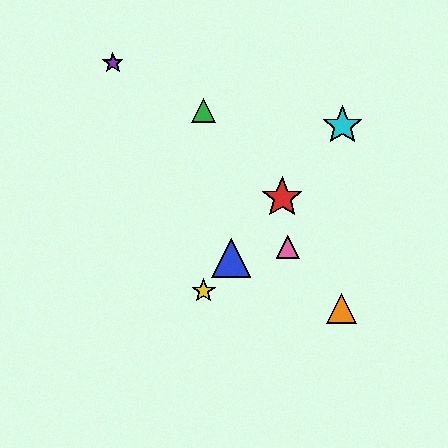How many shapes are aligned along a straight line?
4 shapes (the red star, the blue triangle, the yellow star, the cyan star) are aligned along a straight line.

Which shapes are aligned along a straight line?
The red star, the blue triangle, the yellow star, the cyan star are aligned along a straight line.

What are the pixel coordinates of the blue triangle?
The blue triangle is at (231, 258).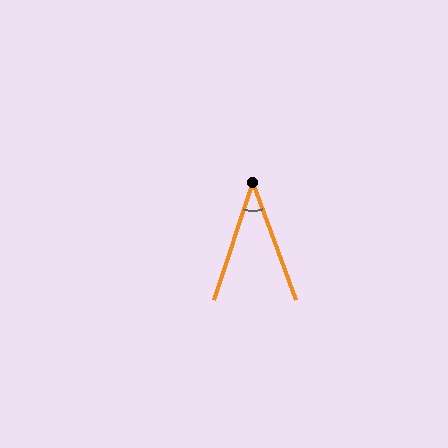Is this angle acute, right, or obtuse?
It is acute.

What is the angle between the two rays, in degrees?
Approximately 38 degrees.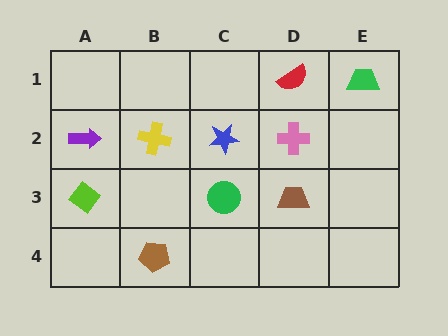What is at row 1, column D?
A red semicircle.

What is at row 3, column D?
A brown trapezoid.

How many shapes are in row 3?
3 shapes.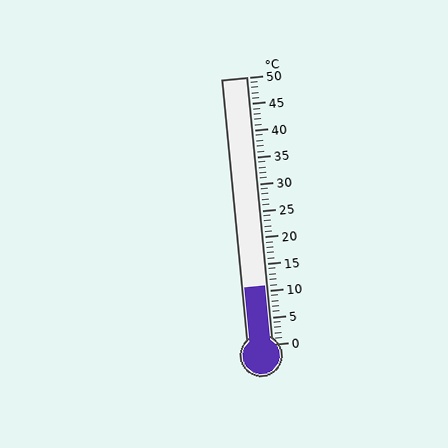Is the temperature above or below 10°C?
The temperature is above 10°C.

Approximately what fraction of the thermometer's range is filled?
The thermometer is filled to approximately 20% of its range.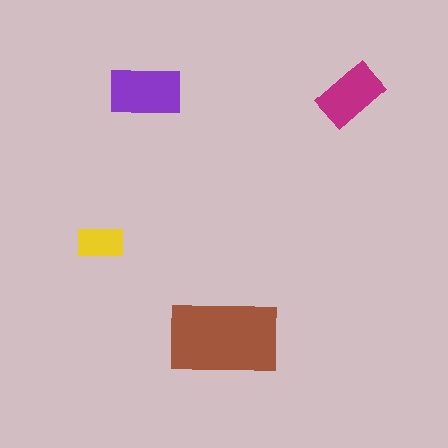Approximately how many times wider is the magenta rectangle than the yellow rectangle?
About 1.5 times wider.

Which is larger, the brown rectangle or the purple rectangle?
The brown one.